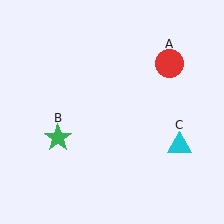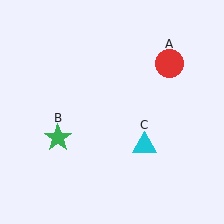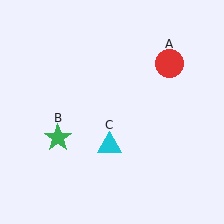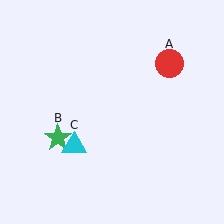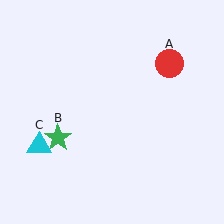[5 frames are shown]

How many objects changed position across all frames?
1 object changed position: cyan triangle (object C).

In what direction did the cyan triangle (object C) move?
The cyan triangle (object C) moved left.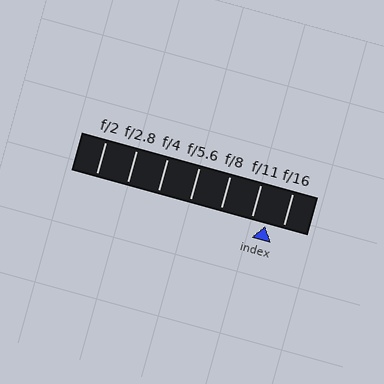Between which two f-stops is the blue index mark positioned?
The index mark is between f/11 and f/16.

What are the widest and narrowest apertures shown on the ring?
The widest aperture shown is f/2 and the narrowest is f/16.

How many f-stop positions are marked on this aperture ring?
There are 7 f-stop positions marked.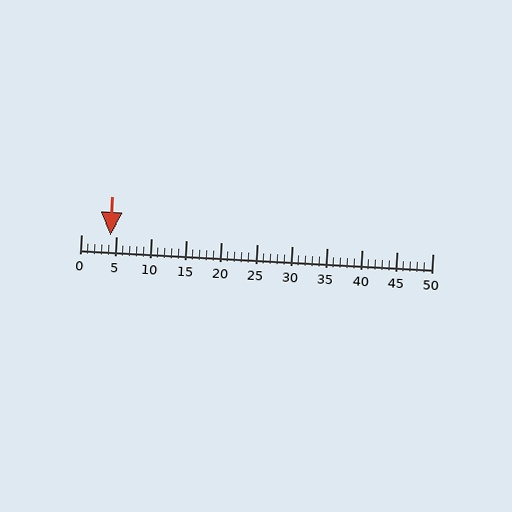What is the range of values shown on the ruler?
The ruler shows values from 0 to 50.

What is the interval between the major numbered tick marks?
The major tick marks are spaced 5 units apart.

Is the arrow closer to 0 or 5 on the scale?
The arrow is closer to 5.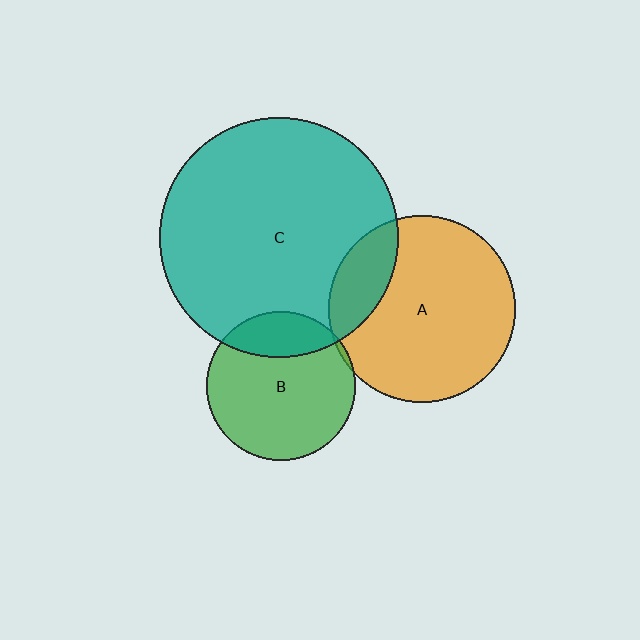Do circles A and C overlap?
Yes.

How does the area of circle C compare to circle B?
Approximately 2.6 times.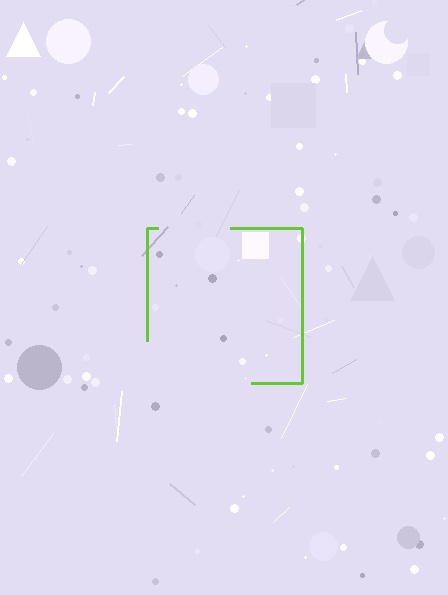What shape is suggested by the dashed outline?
The dashed outline suggests a square.